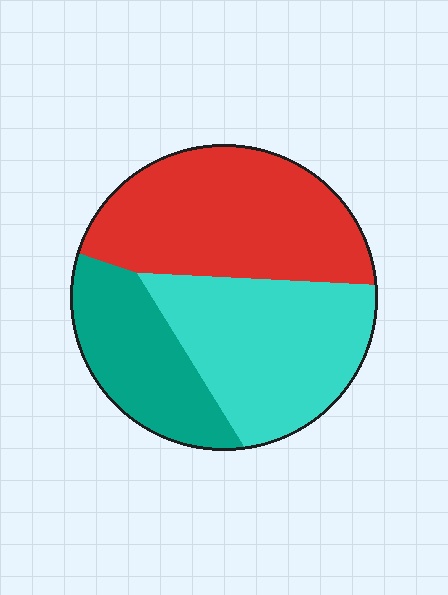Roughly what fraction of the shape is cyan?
Cyan takes up about three eighths (3/8) of the shape.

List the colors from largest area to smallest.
From largest to smallest: red, cyan, teal.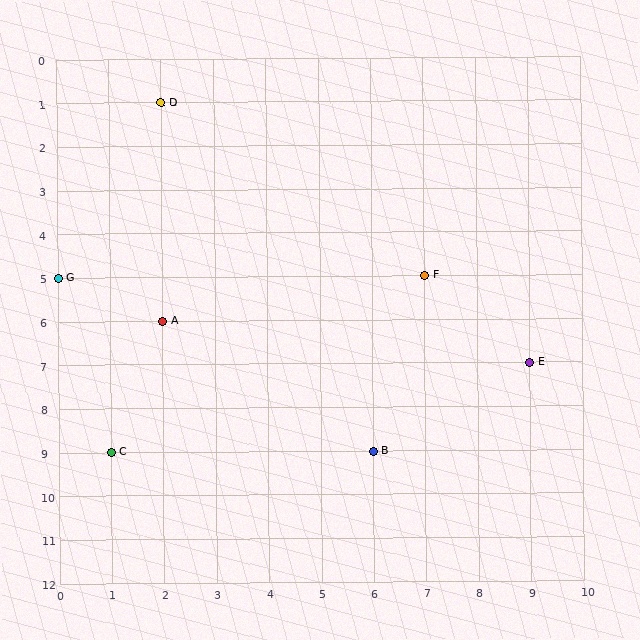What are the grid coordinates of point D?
Point D is at grid coordinates (2, 1).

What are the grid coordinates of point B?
Point B is at grid coordinates (6, 9).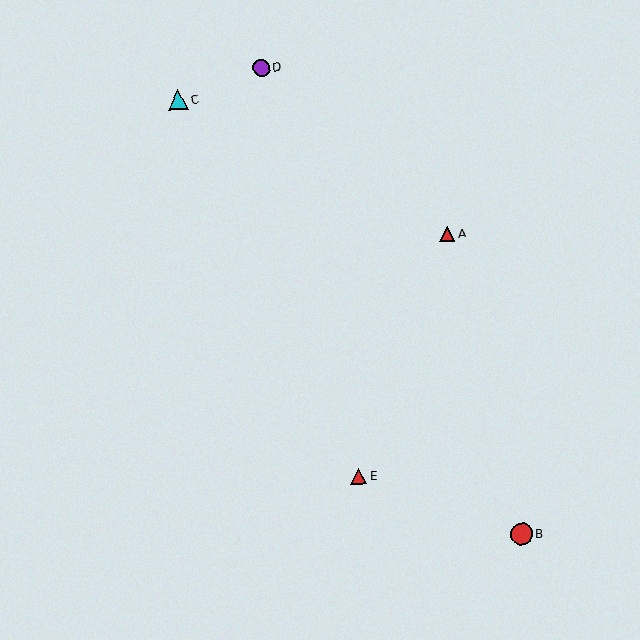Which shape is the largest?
The red circle (labeled B) is the largest.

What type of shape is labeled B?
Shape B is a red circle.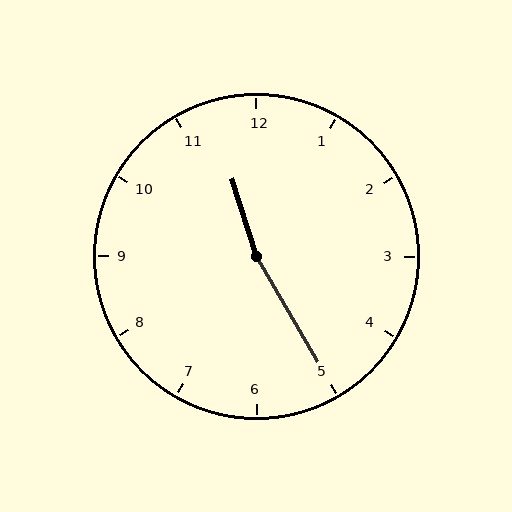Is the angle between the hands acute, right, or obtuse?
It is obtuse.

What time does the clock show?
11:25.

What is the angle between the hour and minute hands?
Approximately 168 degrees.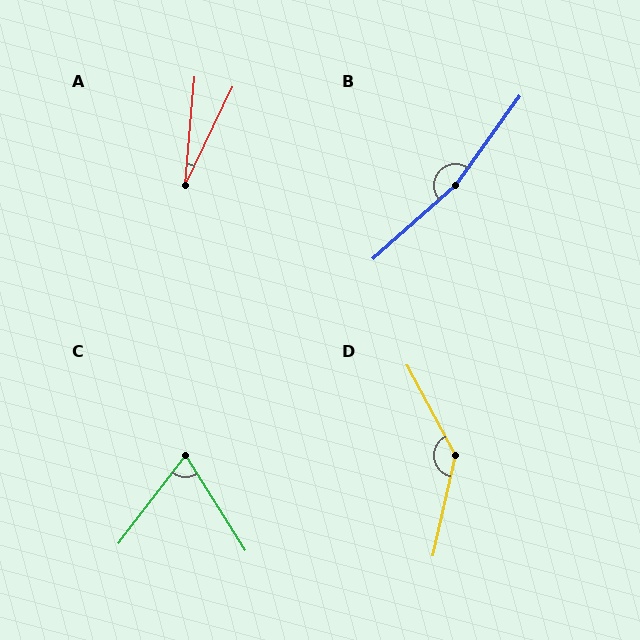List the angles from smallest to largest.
A (21°), C (70°), D (139°), B (168°).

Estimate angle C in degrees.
Approximately 70 degrees.